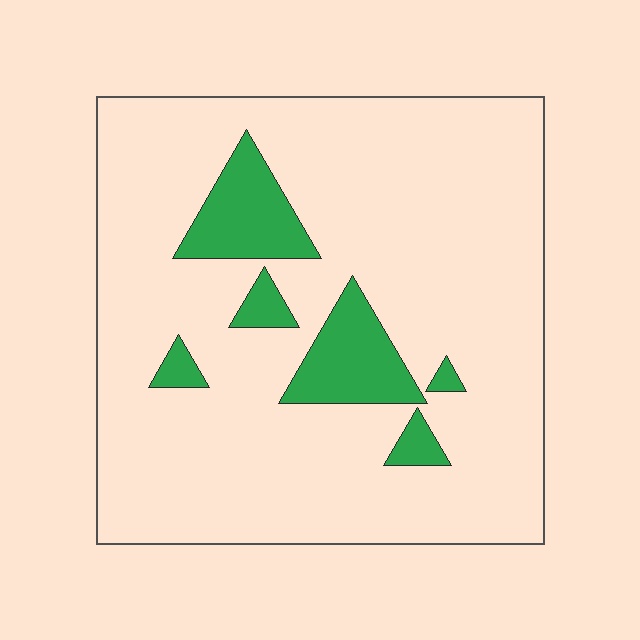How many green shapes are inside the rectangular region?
6.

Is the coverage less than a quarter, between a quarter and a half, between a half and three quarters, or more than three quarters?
Less than a quarter.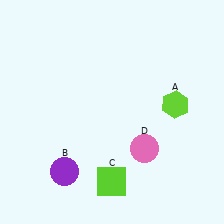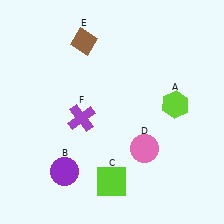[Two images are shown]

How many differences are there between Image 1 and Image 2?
There are 2 differences between the two images.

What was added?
A brown diamond (E), a purple cross (F) were added in Image 2.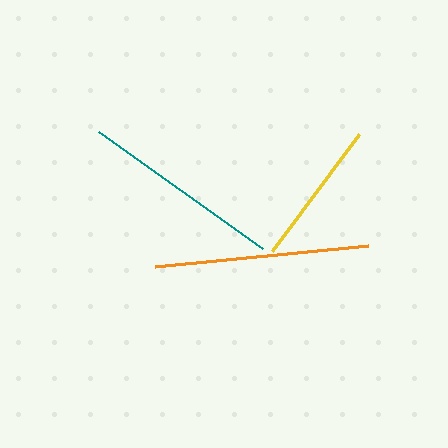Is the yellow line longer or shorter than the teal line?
The teal line is longer than the yellow line.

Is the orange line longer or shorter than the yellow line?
The orange line is longer than the yellow line.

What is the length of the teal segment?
The teal segment is approximately 201 pixels long.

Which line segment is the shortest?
The yellow line is the shortest at approximately 146 pixels.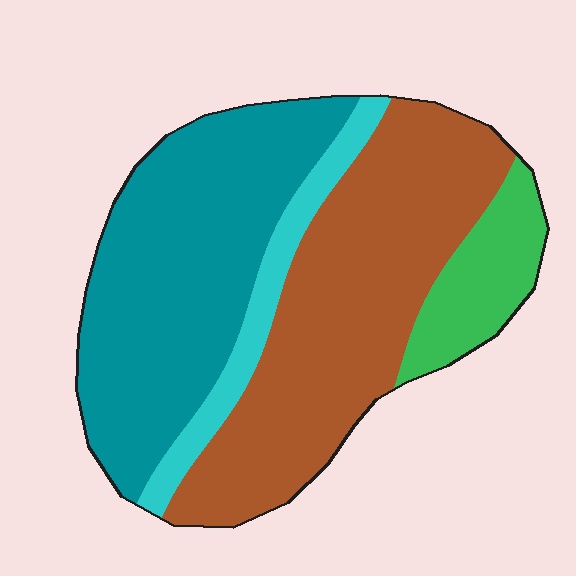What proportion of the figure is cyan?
Cyan covers about 10% of the figure.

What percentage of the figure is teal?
Teal takes up about two fifths (2/5) of the figure.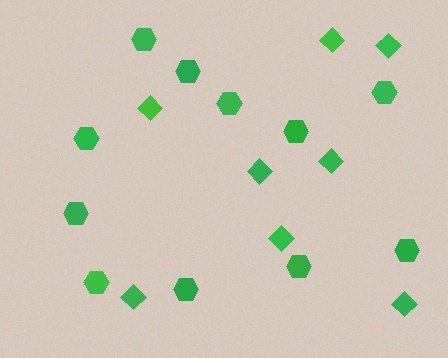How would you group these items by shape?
There are 2 groups: one group of diamonds (8) and one group of hexagons (11).